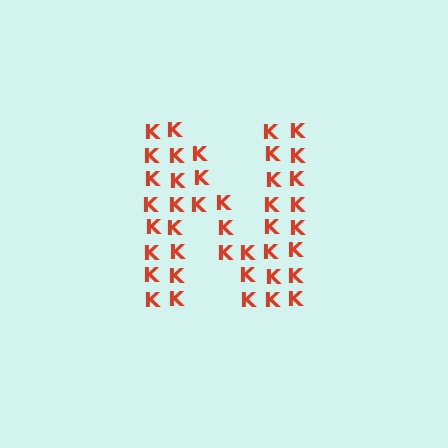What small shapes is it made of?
It is made of small letter K's.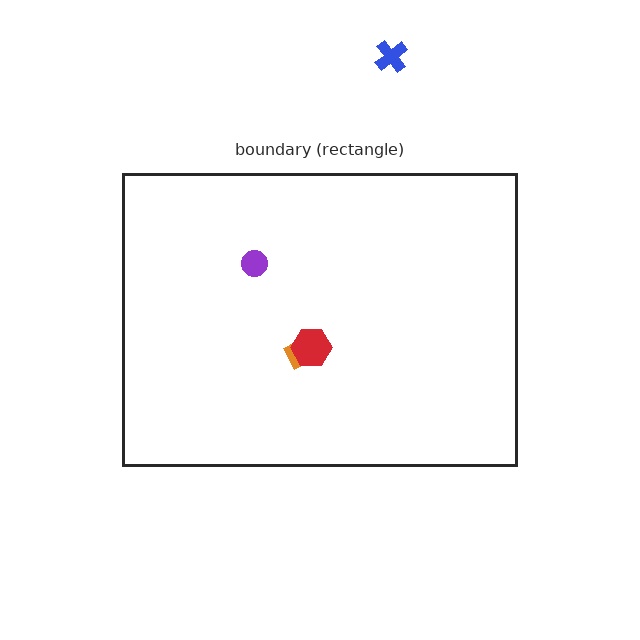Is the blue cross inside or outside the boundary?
Outside.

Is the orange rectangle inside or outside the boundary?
Inside.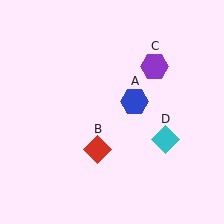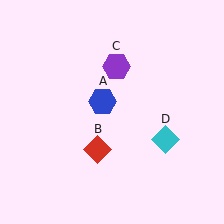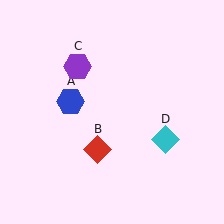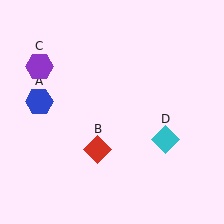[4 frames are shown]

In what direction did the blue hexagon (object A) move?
The blue hexagon (object A) moved left.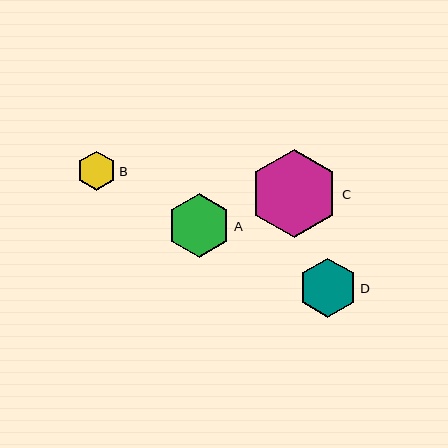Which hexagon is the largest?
Hexagon C is the largest with a size of approximately 89 pixels.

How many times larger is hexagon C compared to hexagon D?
Hexagon C is approximately 1.5 times the size of hexagon D.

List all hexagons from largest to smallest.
From largest to smallest: C, A, D, B.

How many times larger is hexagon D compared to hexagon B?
Hexagon D is approximately 1.5 times the size of hexagon B.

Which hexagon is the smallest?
Hexagon B is the smallest with a size of approximately 39 pixels.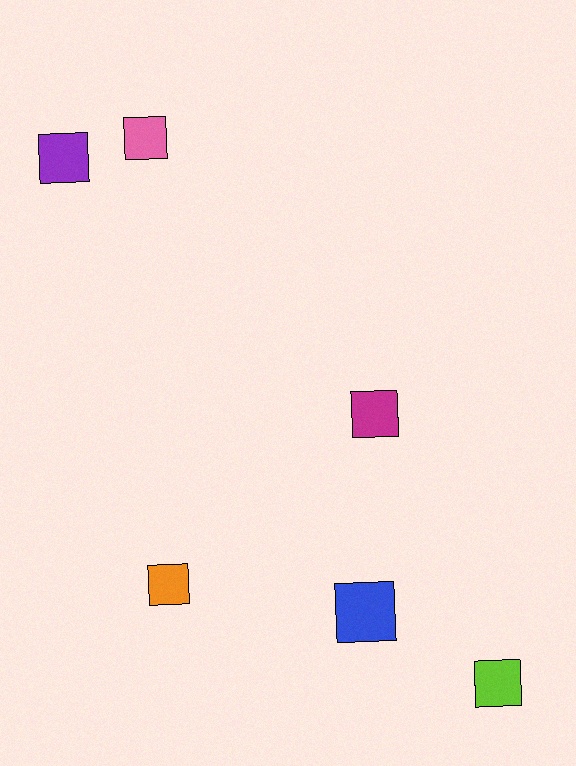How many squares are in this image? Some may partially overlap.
There are 6 squares.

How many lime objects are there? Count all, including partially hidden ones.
There is 1 lime object.